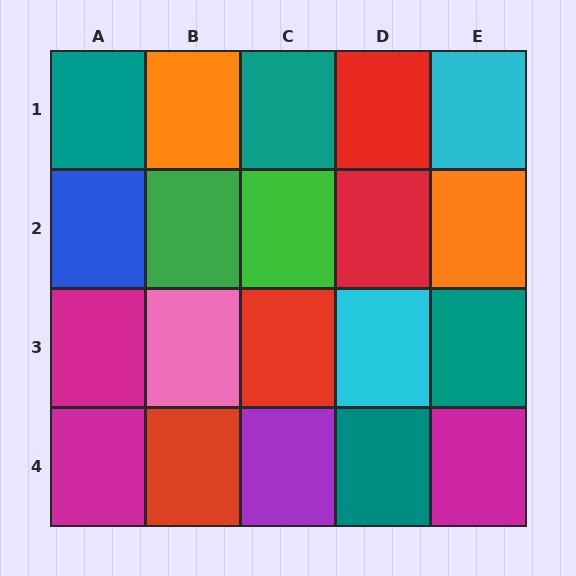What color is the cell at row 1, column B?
Orange.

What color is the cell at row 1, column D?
Red.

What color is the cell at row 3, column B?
Pink.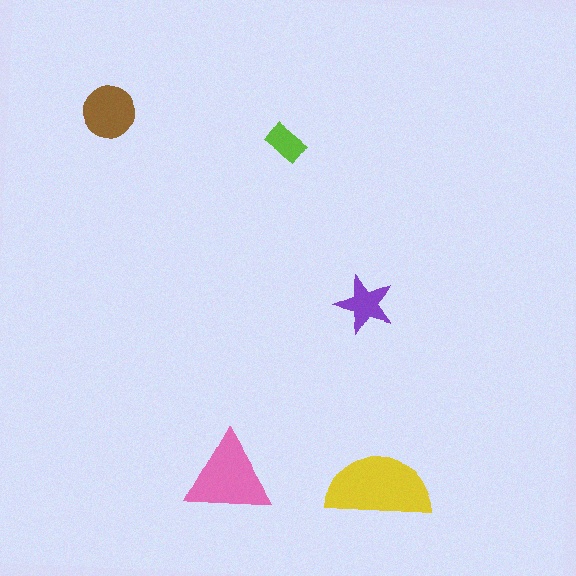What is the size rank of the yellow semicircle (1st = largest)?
1st.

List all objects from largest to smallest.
The yellow semicircle, the pink triangle, the brown circle, the purple star, the lime rectangle.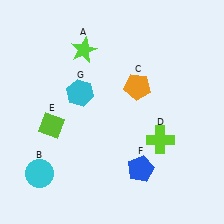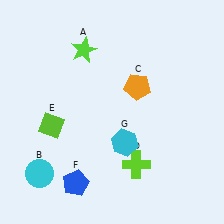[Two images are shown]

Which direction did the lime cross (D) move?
The lime cross (D) moved down.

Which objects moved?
The objects that moved are: the lime cross (D), the blue pentagon (F), the cyan hexagon (G).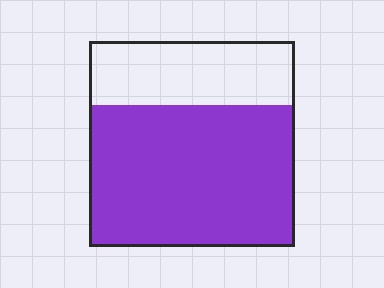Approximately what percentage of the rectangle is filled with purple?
Approximately 70%.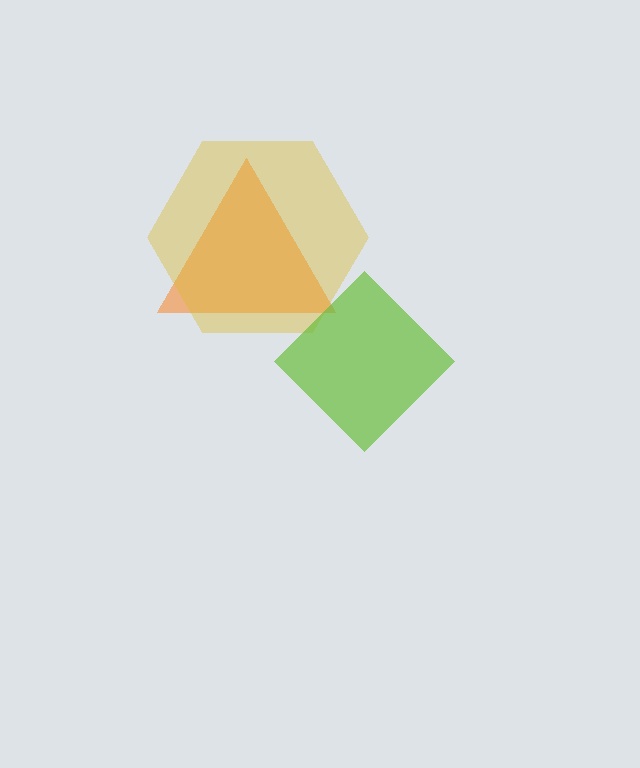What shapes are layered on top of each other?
The layered shapes are: an orange triangle, a yellow hexagon, a lime diamond.